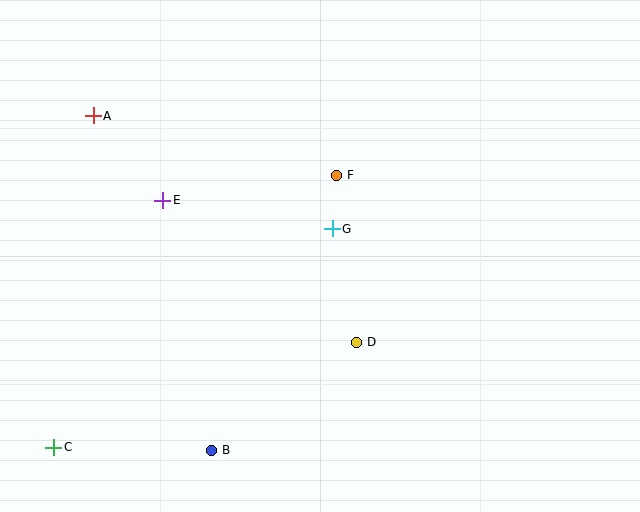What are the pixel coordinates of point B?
Point B is at (212, 450).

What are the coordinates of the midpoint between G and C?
The midpoint between G and C is at (193, 338).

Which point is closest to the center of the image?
Point G at (332, 229) is closest to the center.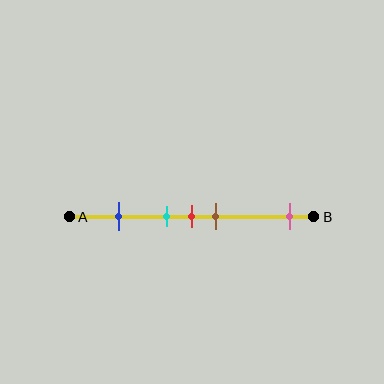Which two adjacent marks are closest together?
The cyan and red marks are the closest adjacent pair.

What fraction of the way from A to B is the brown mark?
The brown mark is approximately 60% (0.6) of the way from A to B.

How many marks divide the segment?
There are 5 marks dividing the segment.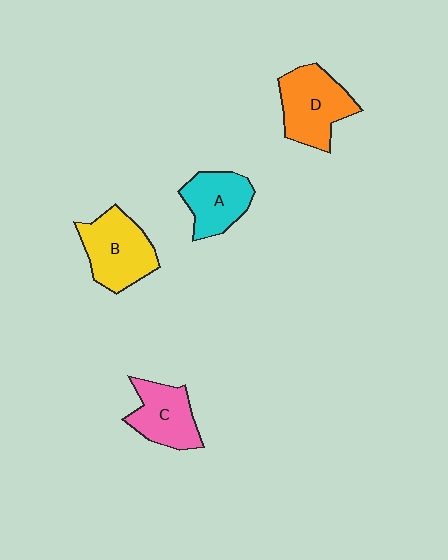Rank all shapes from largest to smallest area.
From largest to smallest: D (orange), B (yellow), C (pink), A (cyan).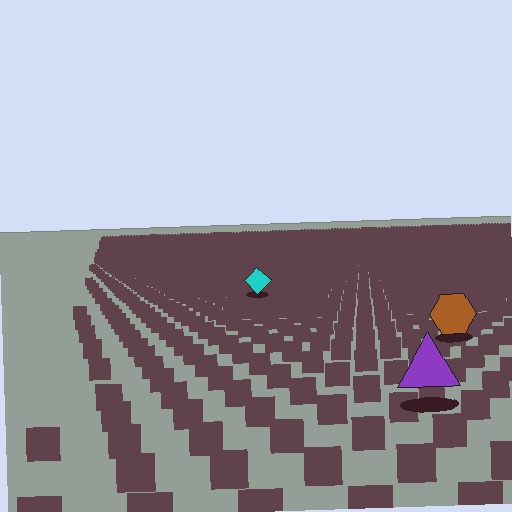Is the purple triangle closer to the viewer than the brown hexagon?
Yes. The purple triangle is closer — you can tell from the texture gradient: the ground texture is coarser near it.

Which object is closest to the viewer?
The purple triangle is closest. The texture marks near it are larger and more spread out.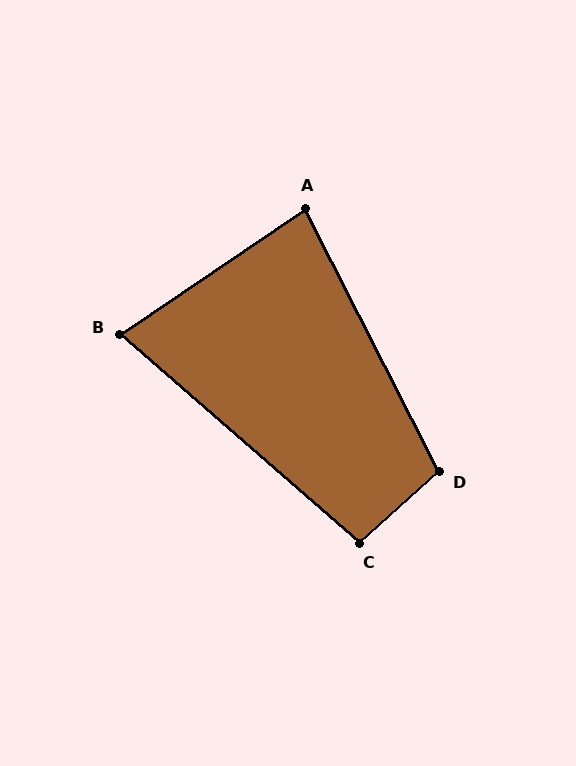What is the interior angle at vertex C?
Approximately 97 degrees (obtuse).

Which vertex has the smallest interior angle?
B, at approximately 75 degrees.